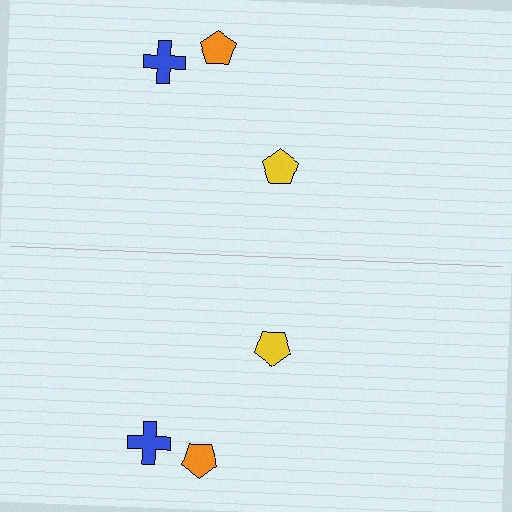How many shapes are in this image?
There are 6 shapes in this image.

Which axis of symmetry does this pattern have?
The pattern has a horizontal axis of symmetry running through the center of the image.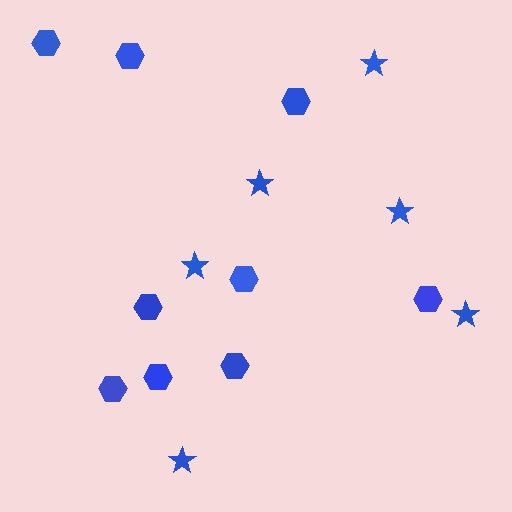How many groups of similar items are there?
There are 2 groups: one group of hexagons (9) and one group of stars (6).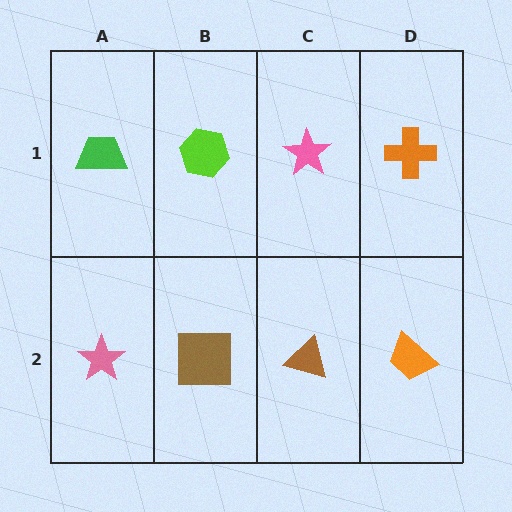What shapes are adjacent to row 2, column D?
An orange cross (row 1, column D), a brown triangle (row 2, column C).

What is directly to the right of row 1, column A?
A lime hexagon.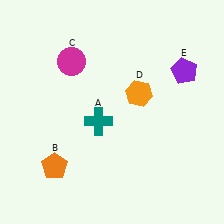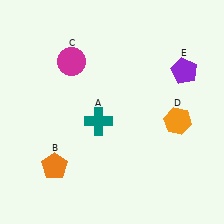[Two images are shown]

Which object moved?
The orange hexagon (D) moved right.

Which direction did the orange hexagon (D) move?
The orange hexagon (D) moved right.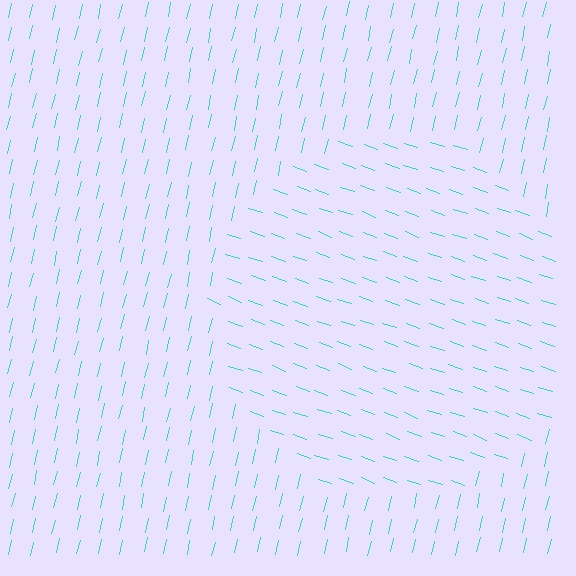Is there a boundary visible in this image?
Yes, there is a texture boundary formed by a change in line orientation.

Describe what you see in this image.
The image is filled with small cyan line segments. A circle region in the image has lines oriented differently from the surrounding lines, creating a visible texture boundary.